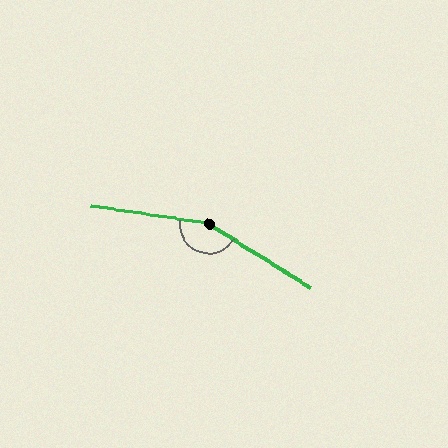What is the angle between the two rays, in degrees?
Approximately 156 degrees.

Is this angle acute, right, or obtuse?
It is obtuse.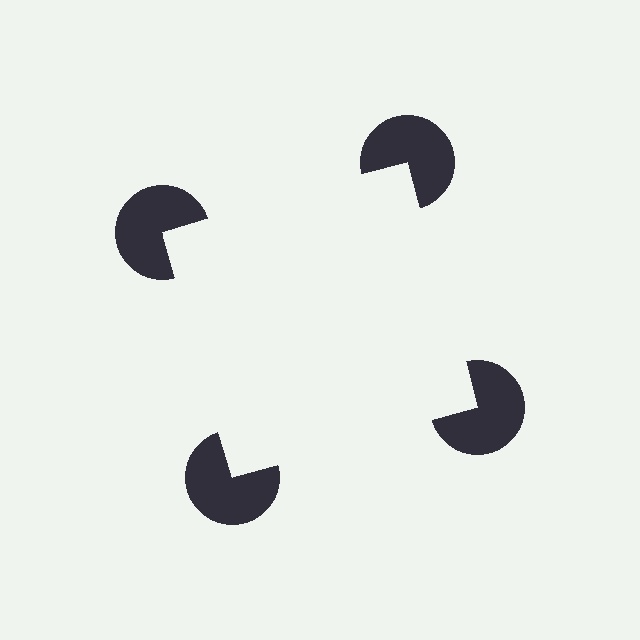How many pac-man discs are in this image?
There are 4 — one at each vertex of the illusory square.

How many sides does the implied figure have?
4 sides.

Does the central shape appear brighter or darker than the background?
It typically appears slightly brighter than the background, even though no actual brightness change is drawn.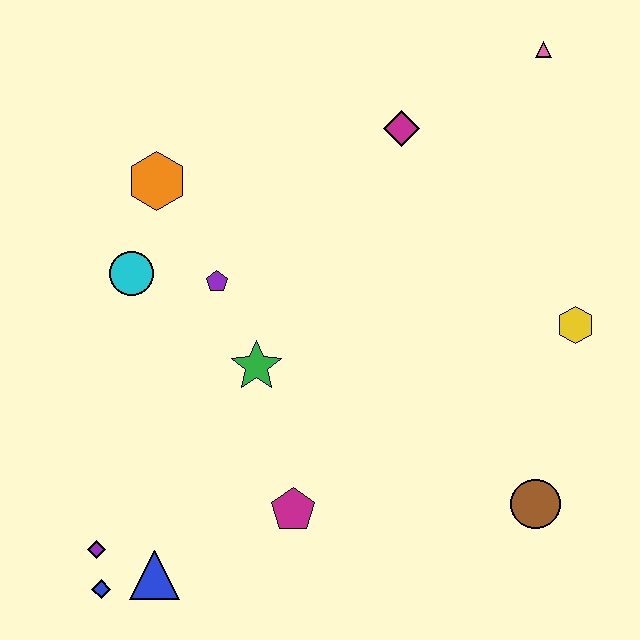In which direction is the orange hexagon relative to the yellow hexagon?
The orange hexagon is to the left of the yellow hexagon.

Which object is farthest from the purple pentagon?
The pink triangle is farthest from the purple pentagon.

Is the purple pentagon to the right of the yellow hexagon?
No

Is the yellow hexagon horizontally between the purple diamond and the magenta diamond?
No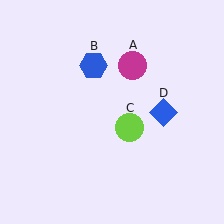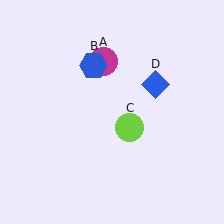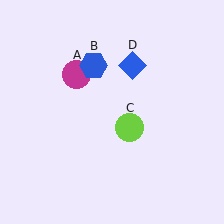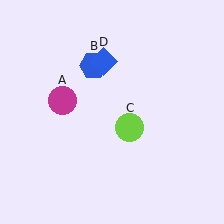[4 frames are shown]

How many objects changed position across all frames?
2 objects changed position: magenta circle (object A), blue diamond (object D).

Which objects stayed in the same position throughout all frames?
Blue hexagon (object B) and lime circle (object C) remained stationary.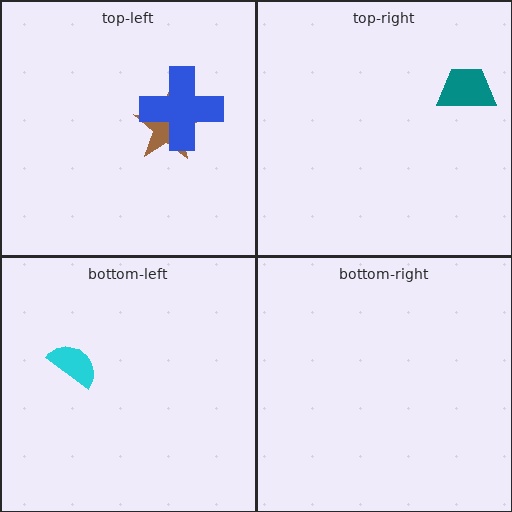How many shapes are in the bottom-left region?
1.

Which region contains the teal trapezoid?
The top-right region.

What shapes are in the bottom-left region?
The cyan semicircle.